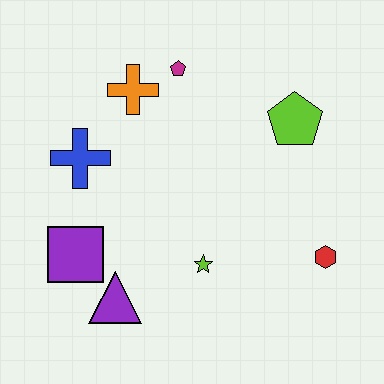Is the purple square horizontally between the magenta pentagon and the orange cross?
No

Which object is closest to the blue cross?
The orange cross is closest to the blue cross.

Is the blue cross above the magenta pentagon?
No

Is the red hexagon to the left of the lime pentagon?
No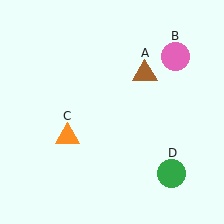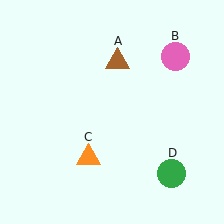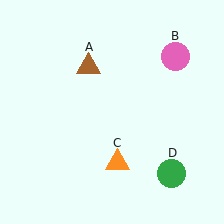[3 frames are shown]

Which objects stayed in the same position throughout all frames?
Pink circle (object B) and green circle (object D) remained stationary.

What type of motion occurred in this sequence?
The brown triangle (object A), orange triangle (object C) rotated counterclockwise around the center of the scene.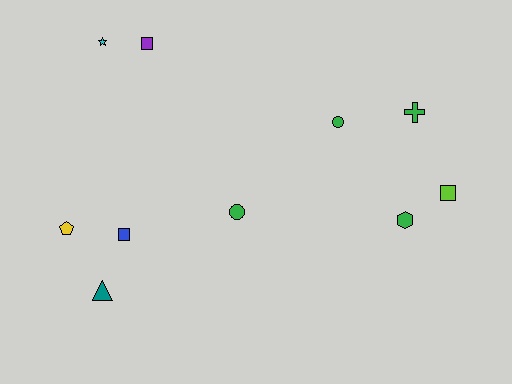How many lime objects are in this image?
There is 1 lime object.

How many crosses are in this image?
There is 1 cross.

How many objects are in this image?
There are 10 objects.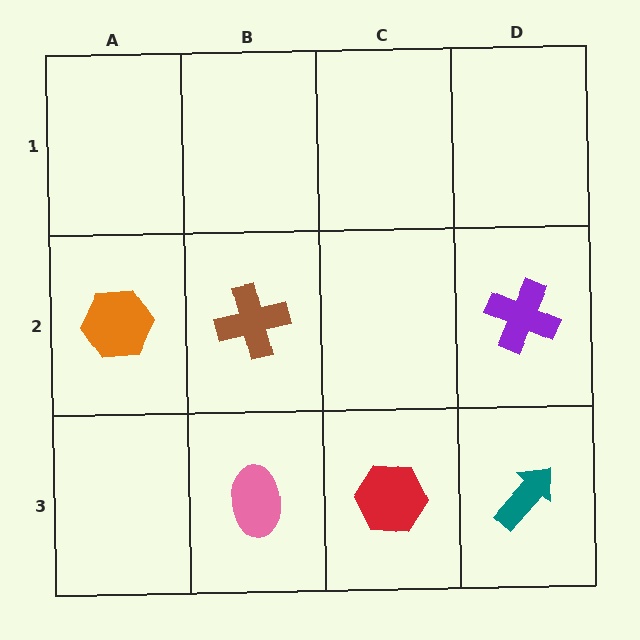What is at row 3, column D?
A teal arrow.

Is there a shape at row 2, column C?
No, that cell is empty.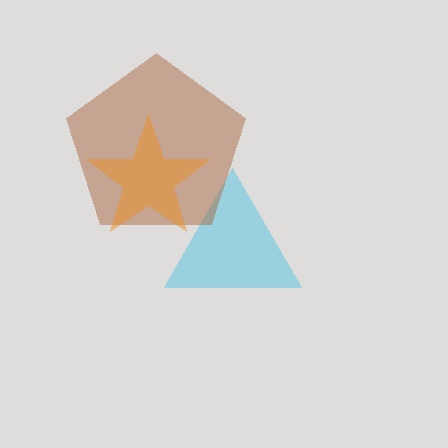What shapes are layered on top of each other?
The layered shapes are: a cyan triangle, a brown pentagon, an orange star.